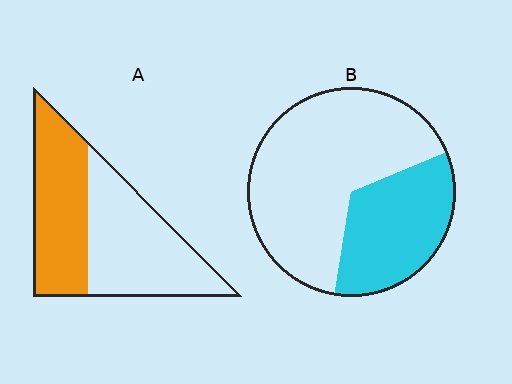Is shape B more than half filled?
No.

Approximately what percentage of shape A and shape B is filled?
A is approximately 45% and B is approximately 35%.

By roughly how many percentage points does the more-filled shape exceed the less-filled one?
By roughly 10 percentage points (A over B).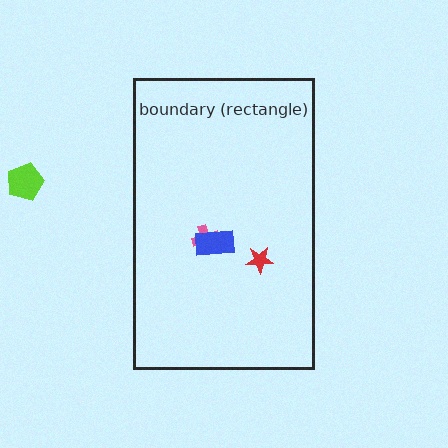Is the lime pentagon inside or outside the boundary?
Outside.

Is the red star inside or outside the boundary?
Inside.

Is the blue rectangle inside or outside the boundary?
Inside.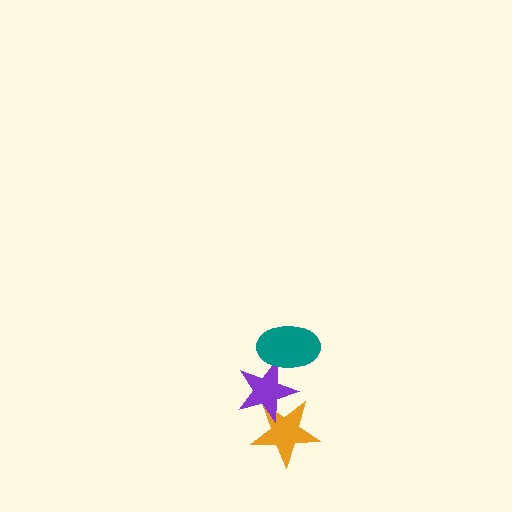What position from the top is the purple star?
The purple star is 2nd from the top.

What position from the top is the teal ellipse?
The teal ellipse is 1st from the top.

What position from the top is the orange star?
The orange star is 3rd from the top.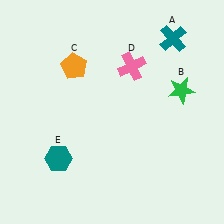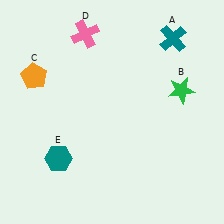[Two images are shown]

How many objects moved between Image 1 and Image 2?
2 objects moved between the two images.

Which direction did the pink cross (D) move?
The pink cross (D) moved left.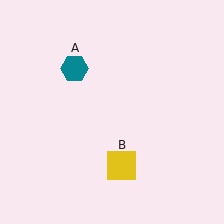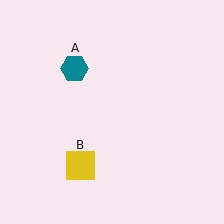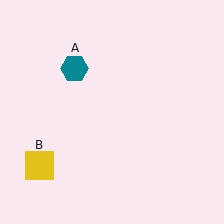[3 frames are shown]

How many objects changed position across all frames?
1 object changed position: yellow square (object B).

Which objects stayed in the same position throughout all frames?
Teal hexagon (object A) remained stationary.